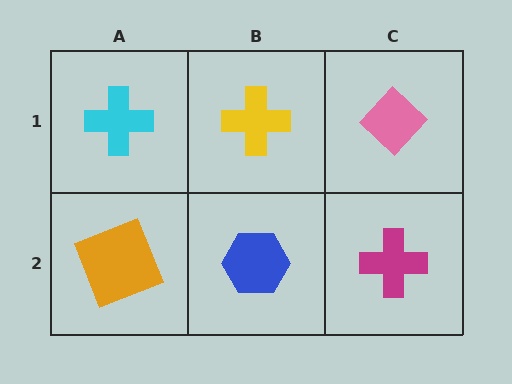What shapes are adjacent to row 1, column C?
A magenta cross (row 2, column C), a yellow cross (row 1, column B).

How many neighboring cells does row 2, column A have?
2.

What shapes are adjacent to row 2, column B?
A yellow cross (row 1, column B), an orange square (row 2, column A), a magenta cross (row 2, column C).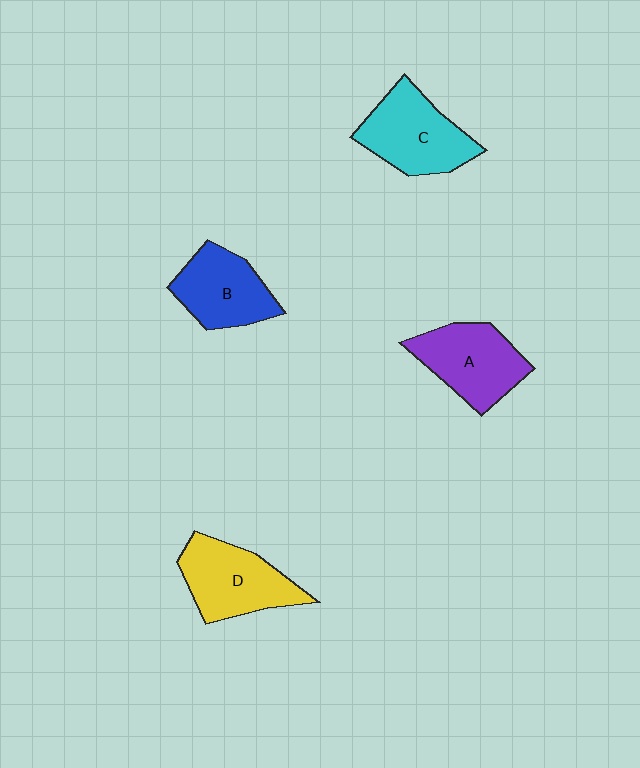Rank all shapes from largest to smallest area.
From largest to smallest: C (cyan), D (yellow), A (purple), B (blue).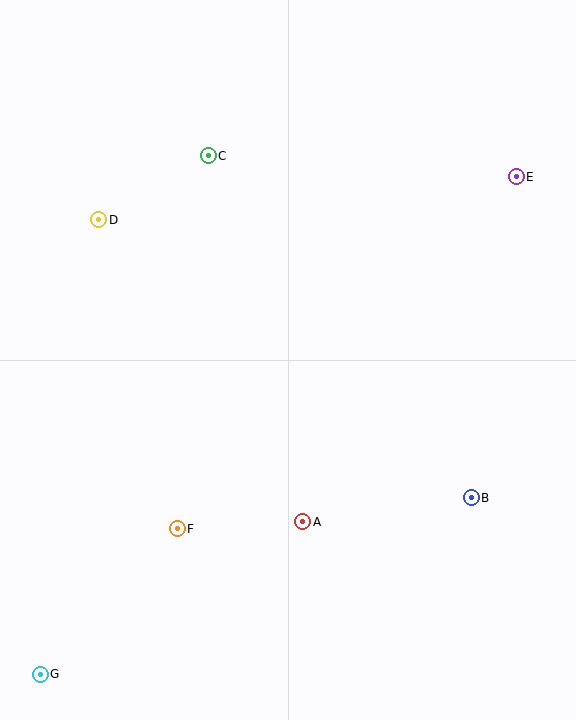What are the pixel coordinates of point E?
Point E is at (516, 177).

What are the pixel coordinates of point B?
Point B is at (471, 498).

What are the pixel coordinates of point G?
Point G is at (40, 674).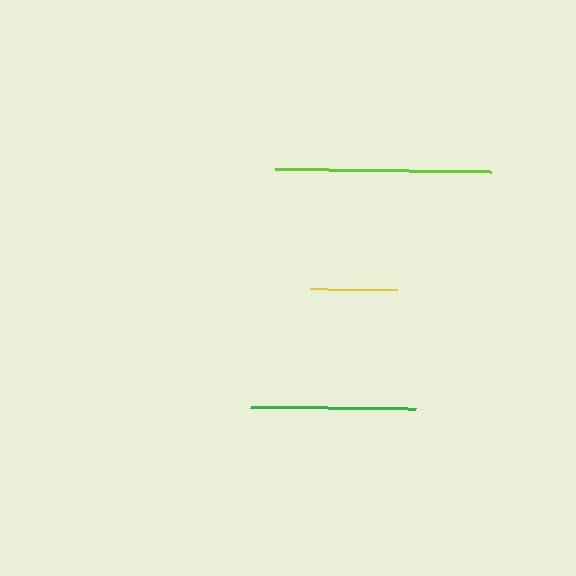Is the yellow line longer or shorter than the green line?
The green line is longer than the yellow line.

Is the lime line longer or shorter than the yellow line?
The lime line is longer than the yellow line.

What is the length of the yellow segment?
The yellow segment is approximately 86 pixels long.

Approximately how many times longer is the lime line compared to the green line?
The lime line is approximately 1.3 times the length of the green line.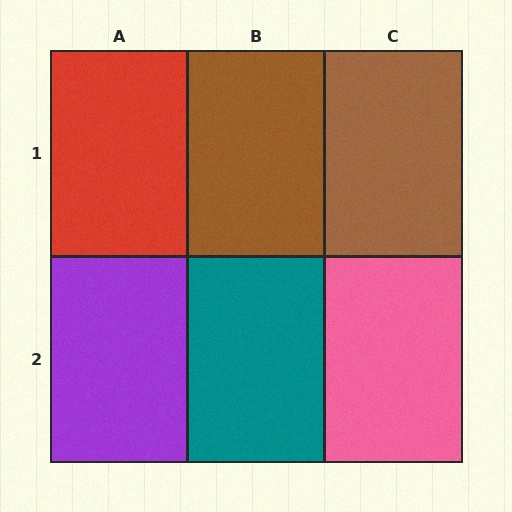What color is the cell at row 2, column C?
Pink.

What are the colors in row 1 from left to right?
Red, brown, brown.